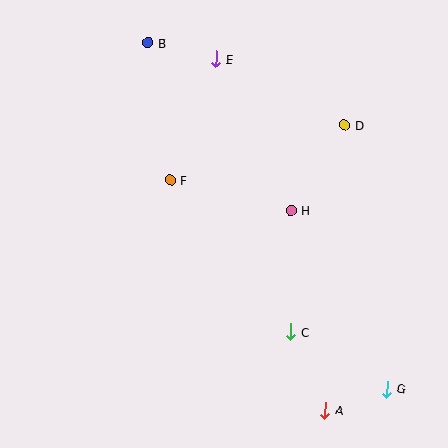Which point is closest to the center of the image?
Point H at (291, 211) is closest to the center.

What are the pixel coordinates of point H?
Point H is at (291, 211).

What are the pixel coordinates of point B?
Point B is at (148, 43).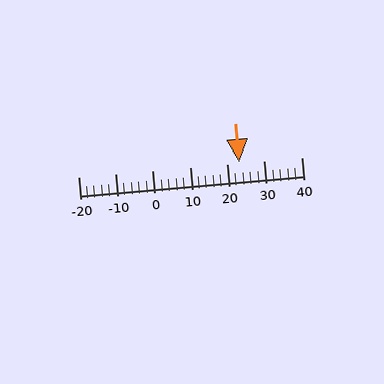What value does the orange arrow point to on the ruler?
The orange arrow points to approximately 23.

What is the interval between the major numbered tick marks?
The major tick marks are spaced 10 units apart.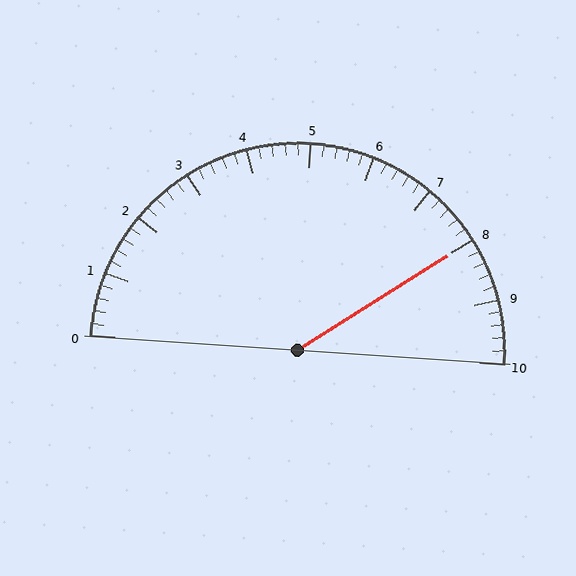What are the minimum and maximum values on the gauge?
The gauge ranges from 0 to 10.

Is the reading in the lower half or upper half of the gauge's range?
The reading is in the upper half of the range (0 to 10).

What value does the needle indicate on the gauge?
The needle indicates approximately 8.0.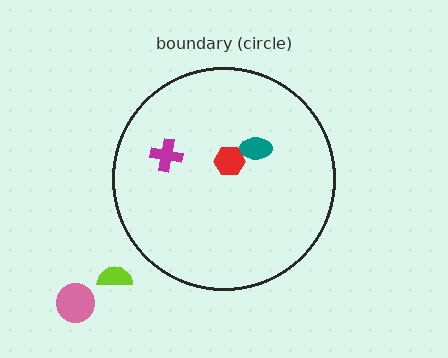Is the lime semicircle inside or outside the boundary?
Outside.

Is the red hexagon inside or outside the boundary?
Inside.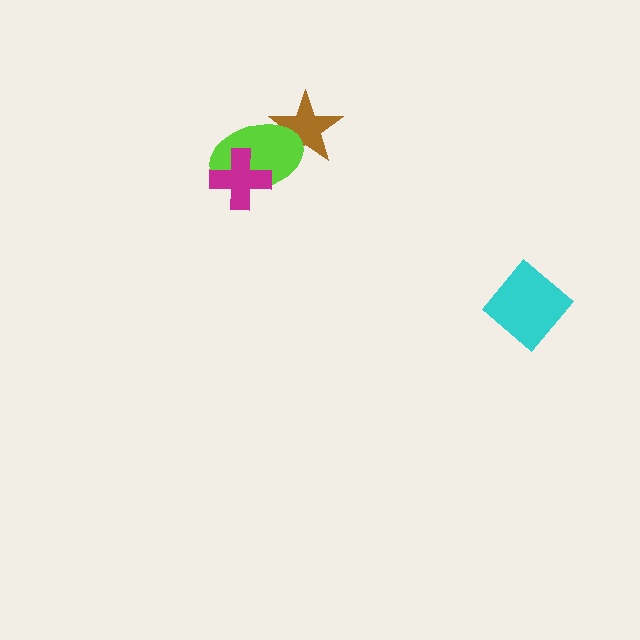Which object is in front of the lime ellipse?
The magenta cross is in front of the lime ellipse.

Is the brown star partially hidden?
Yes, it is partially covered by another shape.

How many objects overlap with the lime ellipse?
2 objects overlap with the lime ellipse.